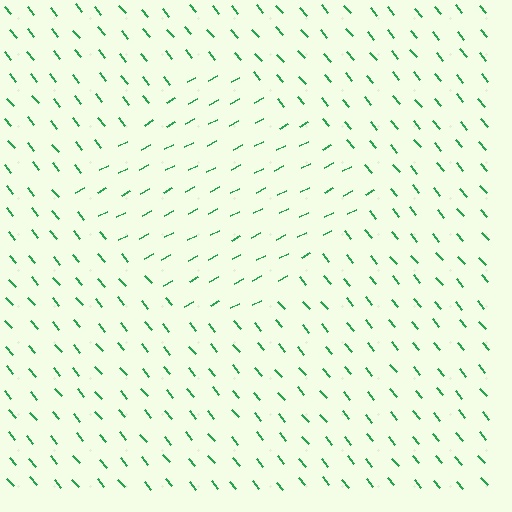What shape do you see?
I see a diamond.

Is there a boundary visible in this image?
Yes, there is a texture boundary formed by a change in line orientation.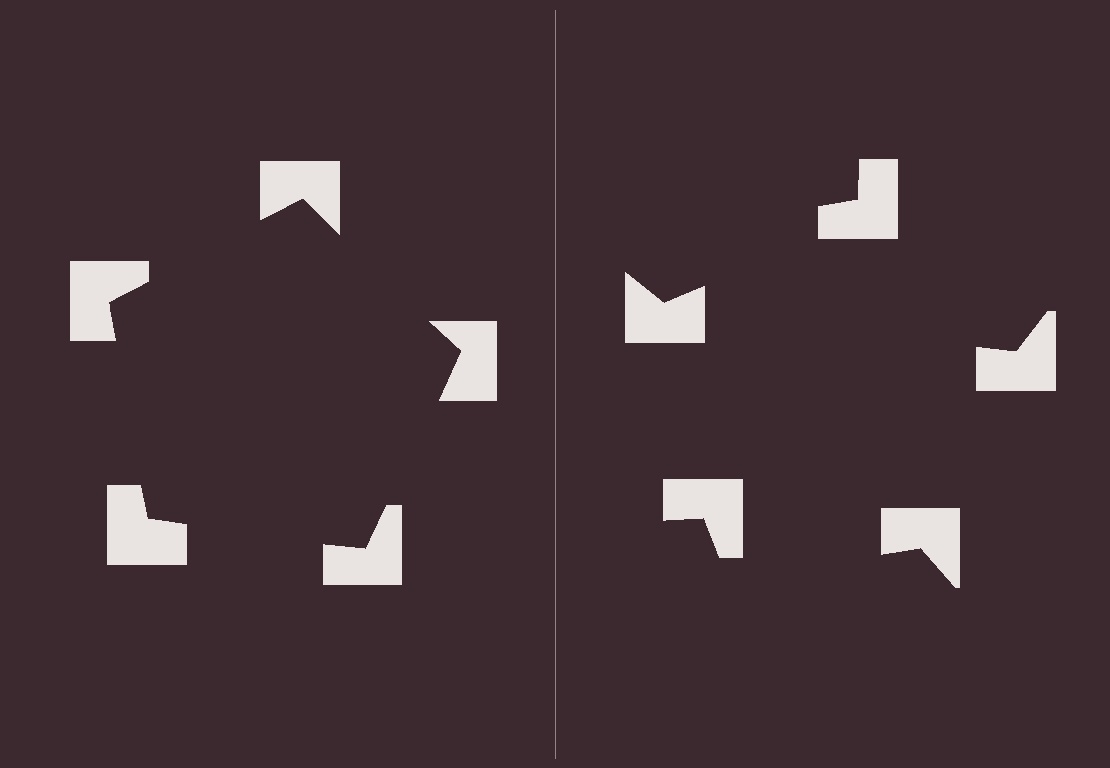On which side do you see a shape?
An illusory pentagon appears on the left side. On the right side the wedge cuts are rotated, so no coherent shape forms.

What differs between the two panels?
The notched squares are positioned identically on both sides; only the wedge orientations differ. On the left they align to a pentagon; on the right they are misaligned.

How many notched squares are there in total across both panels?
10 — 5 on each side.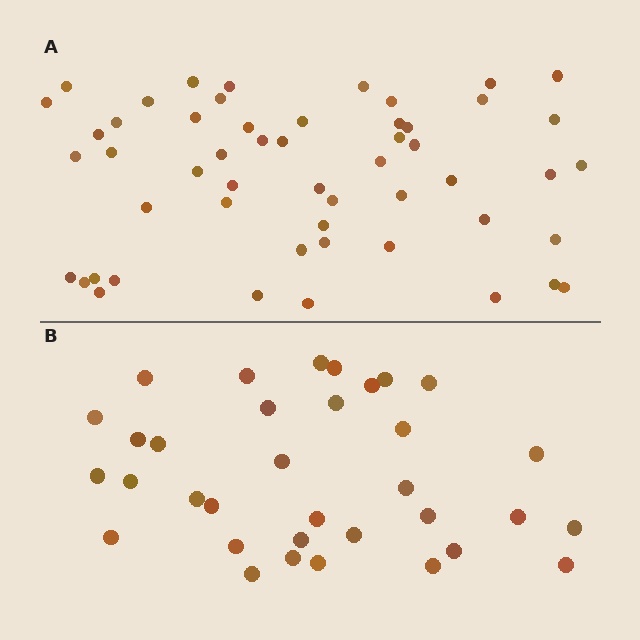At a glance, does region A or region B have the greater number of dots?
Region A (the top region) has more dots.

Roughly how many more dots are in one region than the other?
Region A has approximately 20 more dots than region B.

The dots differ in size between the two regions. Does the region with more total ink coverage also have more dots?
No. Region B has more total ink coverage because its dots are larger, but region A actually contains more individual dots. Total area can be misleading — the number of items is what matters here.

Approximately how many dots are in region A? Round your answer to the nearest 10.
About 50 dots. (The exact count is 53, which rounds to 50.)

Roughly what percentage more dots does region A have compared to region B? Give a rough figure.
About 55% more.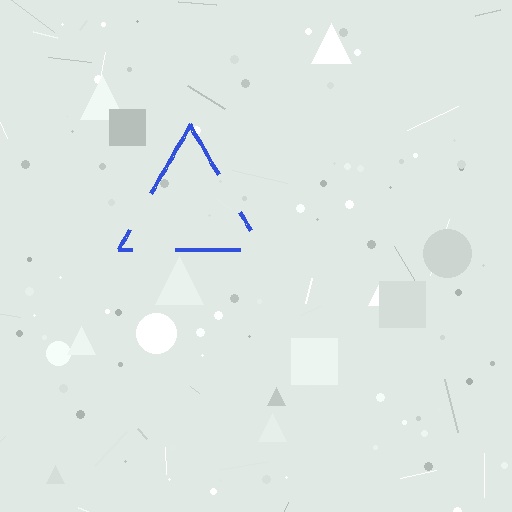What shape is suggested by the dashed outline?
The dashed outline suggests a triangle.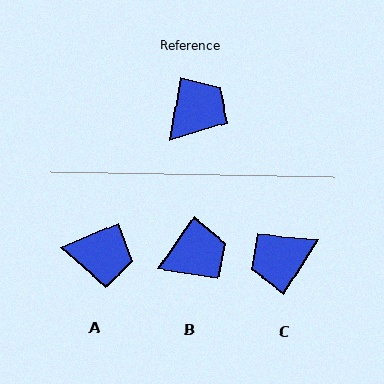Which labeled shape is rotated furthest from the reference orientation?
C, about 158 degrees away.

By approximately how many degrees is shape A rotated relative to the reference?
Approximately 57 degrees clockwise.